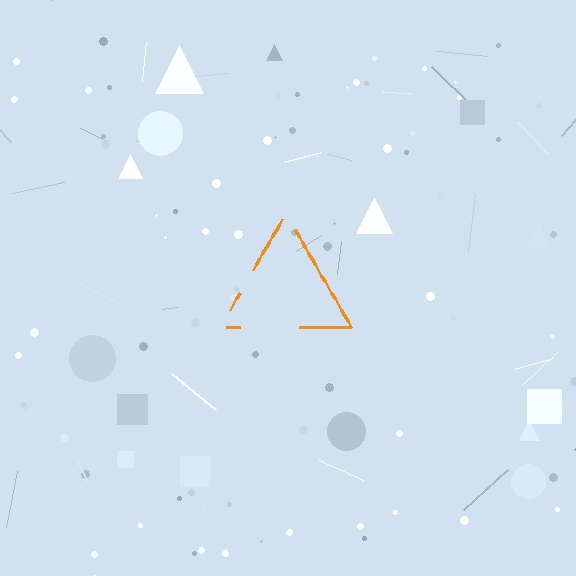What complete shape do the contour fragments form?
The contour fragments form a triangle.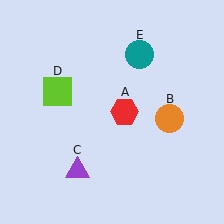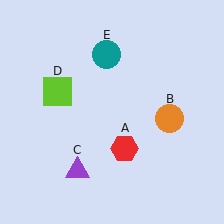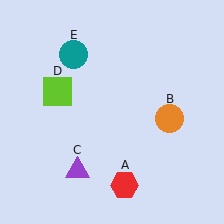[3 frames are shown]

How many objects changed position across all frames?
2 objects changed position: red hexagon (object A), teal circle (object E).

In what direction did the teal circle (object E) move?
The teal circle (object E) moved left.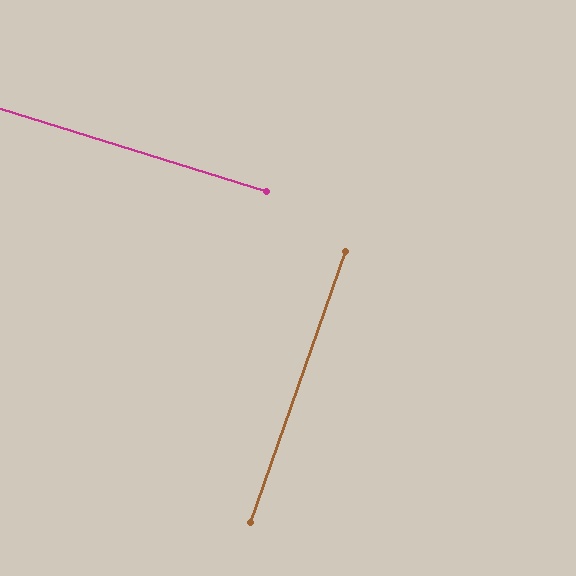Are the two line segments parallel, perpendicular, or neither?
Perpendicular — they meet at approximately 88°.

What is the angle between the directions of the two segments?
Approximately 88 degrees.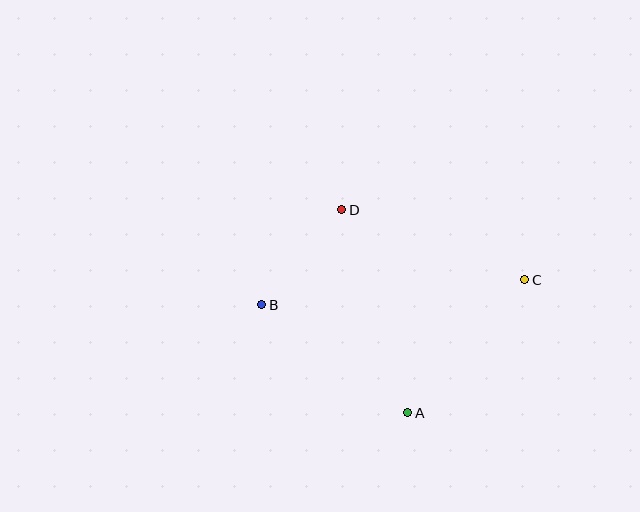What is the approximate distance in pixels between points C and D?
The distance between C and D is approximately 196 pixels.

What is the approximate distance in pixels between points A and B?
The distance between A and B is approximately 182 pixels.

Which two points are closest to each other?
Points B and D are closest to each other.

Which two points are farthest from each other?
Points B and C are farthest from each other.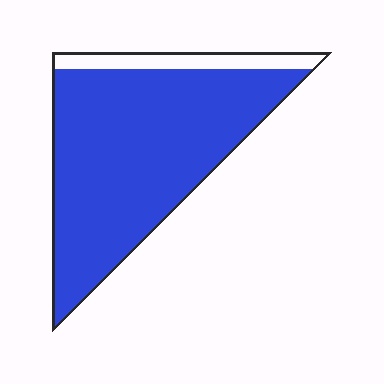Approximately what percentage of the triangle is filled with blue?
Approximately 90%.